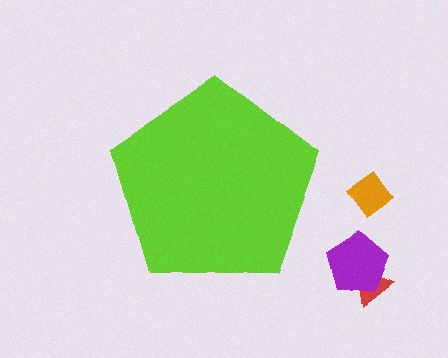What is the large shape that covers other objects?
A lime pentagon.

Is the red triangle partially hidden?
No, the red triangle is fully visible.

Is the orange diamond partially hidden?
No, the orange diamond is fully visible.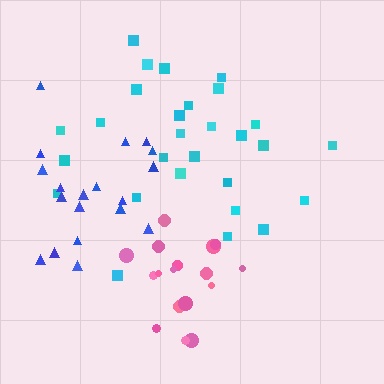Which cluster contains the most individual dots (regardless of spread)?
Cyan (28).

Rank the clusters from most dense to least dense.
pink, blue, cyan.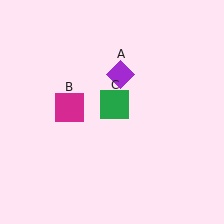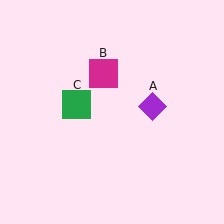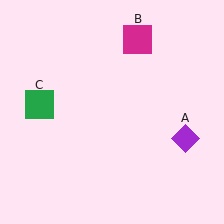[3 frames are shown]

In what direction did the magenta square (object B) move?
The magenta square (object B) moved up and to the right.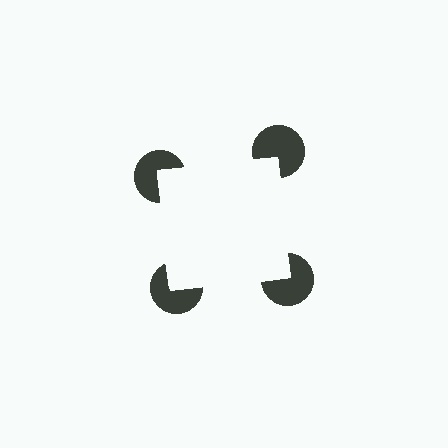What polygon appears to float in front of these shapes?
An illusory square — its edges are inferred from the aligned wedge cuts in the pac-man discs, not physically drawn.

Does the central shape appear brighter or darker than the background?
It typically appears slightly brighter than the background, even though no actual brightness change is drawn.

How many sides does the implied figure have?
4 sides.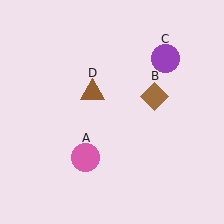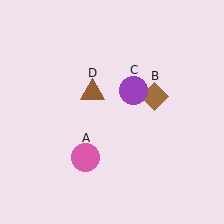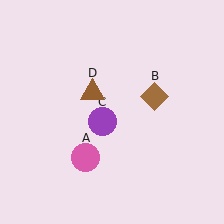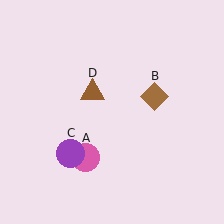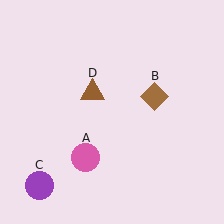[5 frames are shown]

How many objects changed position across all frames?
1 object changed position: purple circle (object C).